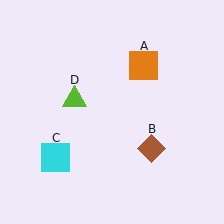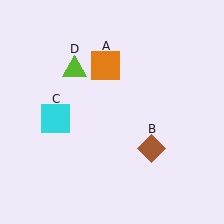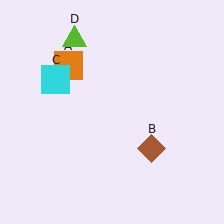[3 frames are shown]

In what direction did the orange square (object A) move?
The orange square (object A) moved left.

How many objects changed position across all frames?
3 objects changed position: orange square (object A), cyan square (object C), lime triangle (object D).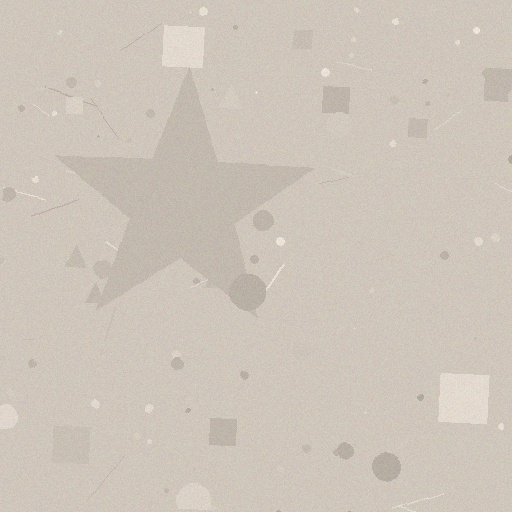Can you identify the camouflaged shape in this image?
The camouflaged shape is a star.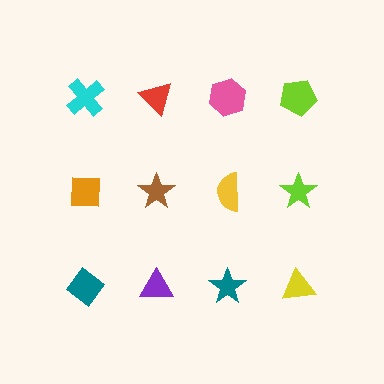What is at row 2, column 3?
A yellow semicircle.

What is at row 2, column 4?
A lime star.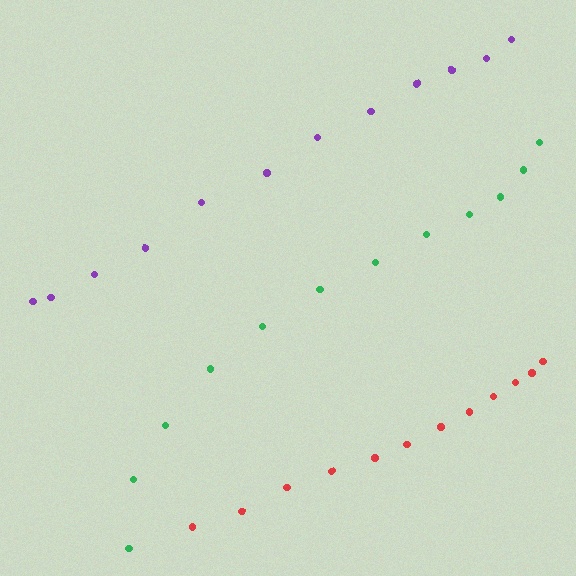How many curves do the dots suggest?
There are 3 distinct paths.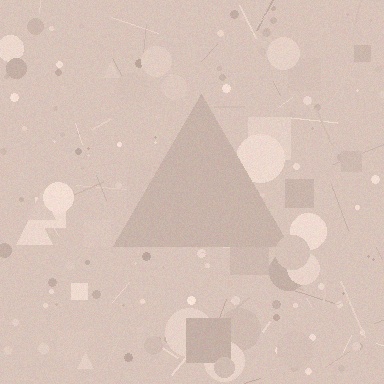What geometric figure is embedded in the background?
A triangle is embedded in the background.